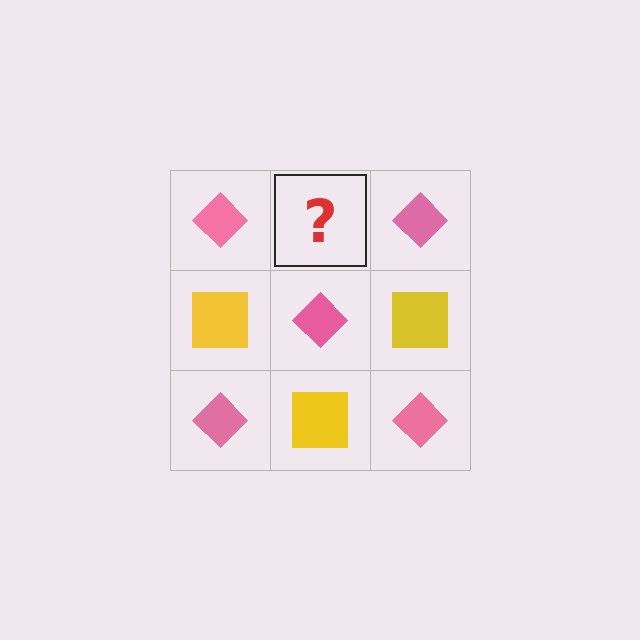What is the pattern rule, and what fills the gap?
The rule is that it alternates pink diamond and yellow square in a checkerboard pattern. The gap should be filled with a yellow square.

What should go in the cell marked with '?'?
The missing cell should contain a yellow square.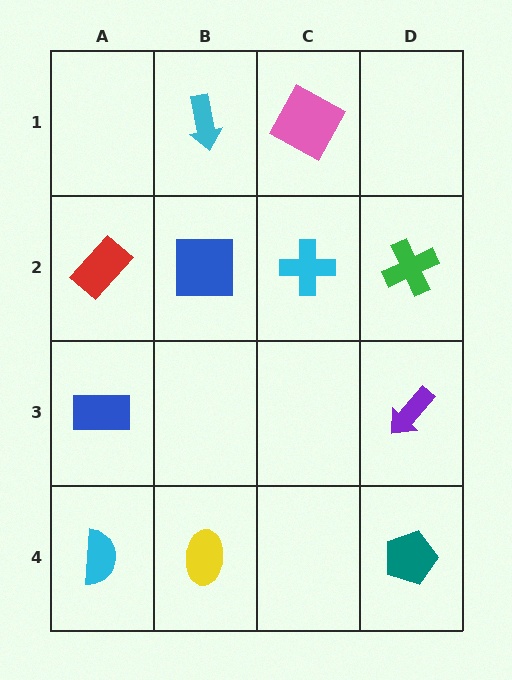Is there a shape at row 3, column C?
No, that cell is empty.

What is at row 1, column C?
A pink square.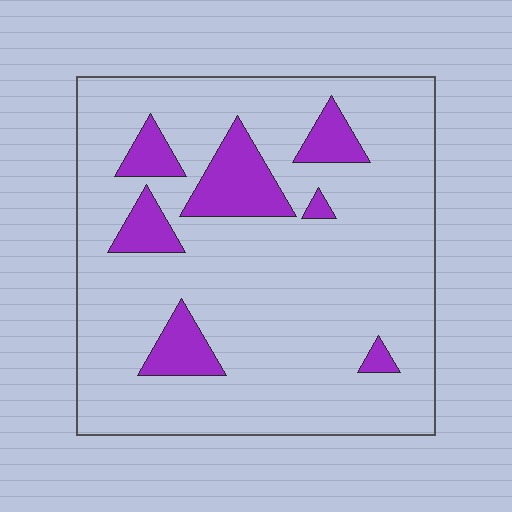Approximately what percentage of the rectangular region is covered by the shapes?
Approximately 15%.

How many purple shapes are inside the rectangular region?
7.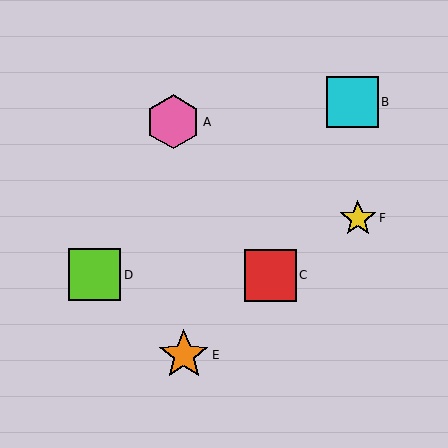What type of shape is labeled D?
Shape D is a lime square.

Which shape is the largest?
The pink hexagon (labeled A) is the largest.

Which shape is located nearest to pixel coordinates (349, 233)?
The yellow star (labeled F) at (358, 218) is nearest to that location.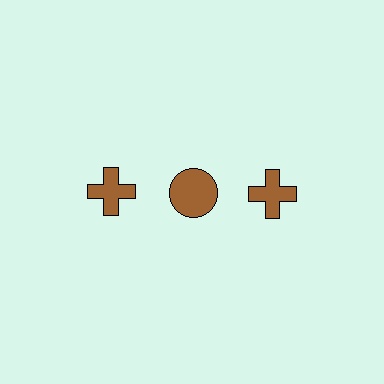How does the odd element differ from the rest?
It has a different shape: circle instead of cross.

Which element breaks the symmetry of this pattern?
The brown circle in the top row, second from left column breaks the symmetry. All other shapes are brown crosses.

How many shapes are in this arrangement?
There are 3 shapes arranged in a grid pattern.